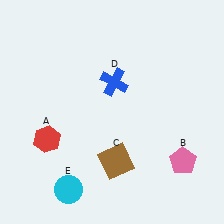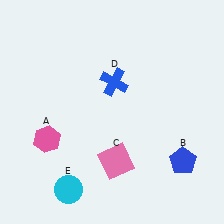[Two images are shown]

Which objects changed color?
A changed from red to pink. B changed from pink to blue. C changed from brown to pink.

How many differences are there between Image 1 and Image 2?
There are 3 differences between the two images.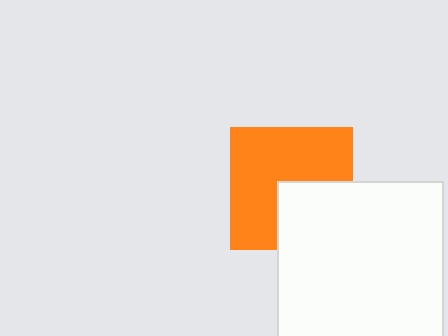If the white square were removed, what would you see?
You would see the complete orange square.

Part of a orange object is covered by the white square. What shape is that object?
It is a square.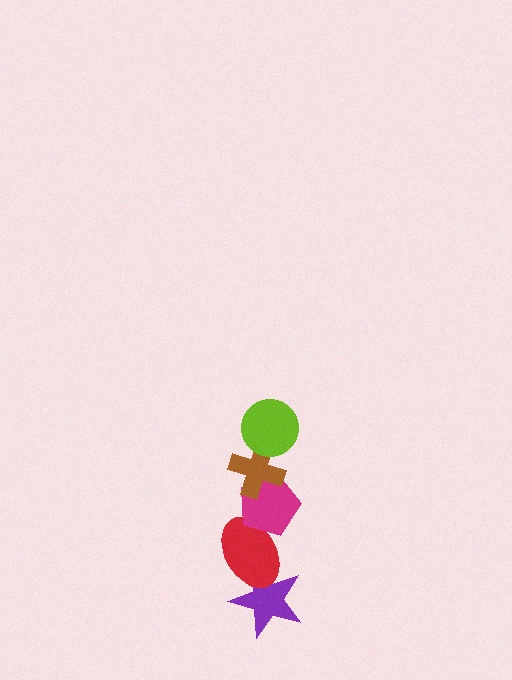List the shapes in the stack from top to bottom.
From top to bottom: the lime circle, the brown cross, the magenta pentagon, the red ellipse, the purple star.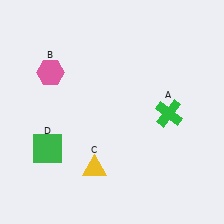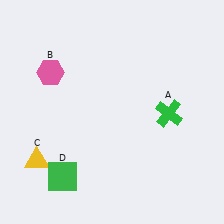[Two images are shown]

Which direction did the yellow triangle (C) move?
The yellow triangle (C) moved left.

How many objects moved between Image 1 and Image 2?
2 objects moved between the two images.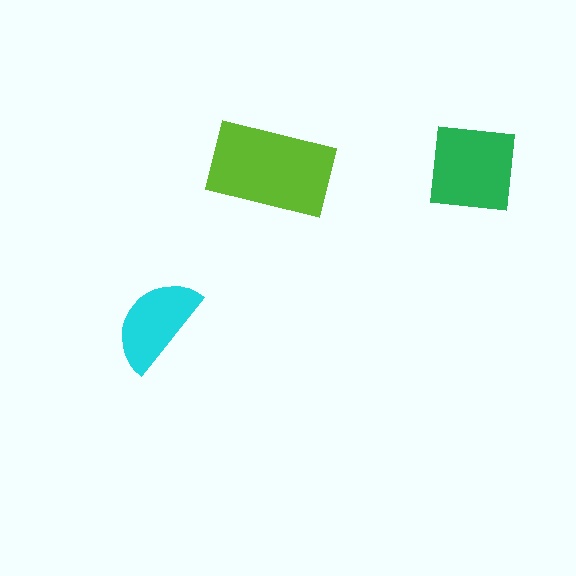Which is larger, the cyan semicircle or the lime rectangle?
The lime rectangle.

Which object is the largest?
The lime rectangle.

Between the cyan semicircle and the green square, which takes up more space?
The green square.